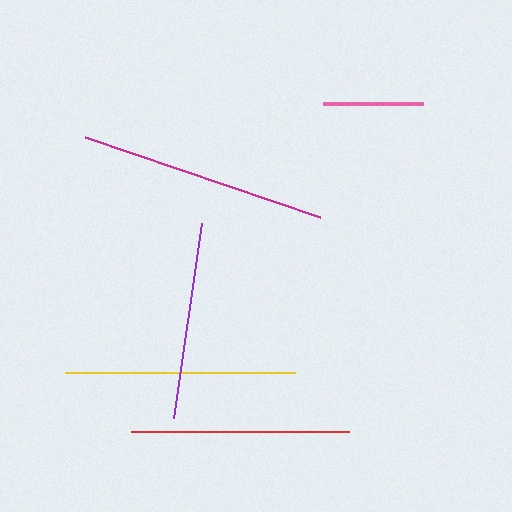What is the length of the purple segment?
The purple segment is approximately 196 pixels long.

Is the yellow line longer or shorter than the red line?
The yellow line is longer than the red line.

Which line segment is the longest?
The magenta line is the longest at approximately 248 pixels.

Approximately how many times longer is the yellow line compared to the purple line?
The yellow line is approximately 1.2 times the length of the purple line.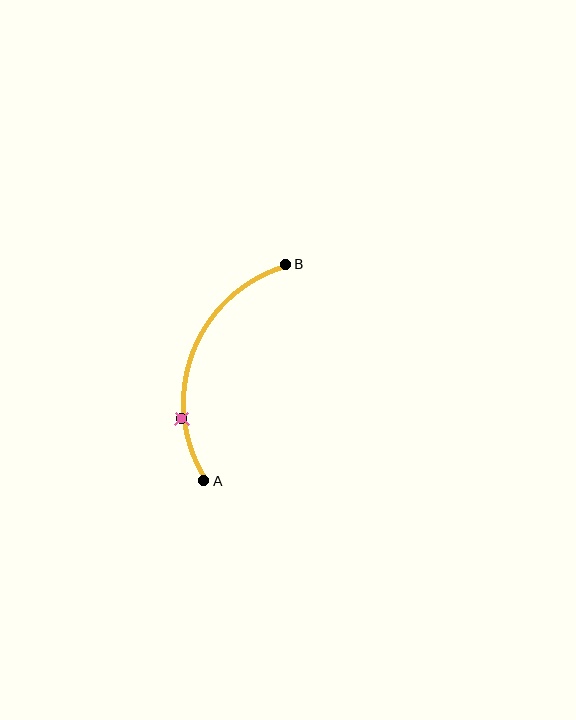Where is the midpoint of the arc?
The arc midpoint is the point on the curve farthest from the straight line joining A and B. It sits to the left of that line.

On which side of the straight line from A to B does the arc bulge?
The arc bulges to the left of the straight line connecting A and B.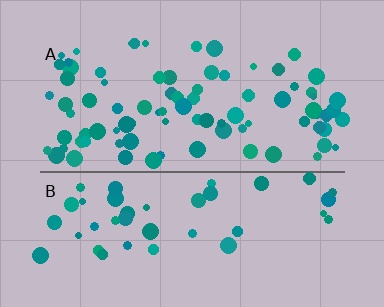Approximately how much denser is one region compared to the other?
Approximately 1.9× — region A over region B.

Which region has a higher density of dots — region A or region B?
A (the top).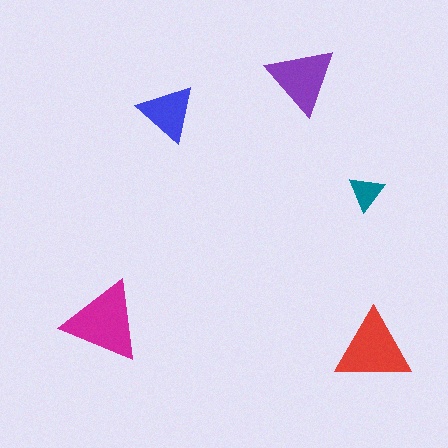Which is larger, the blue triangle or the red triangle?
The red one.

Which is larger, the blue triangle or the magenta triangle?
The magenta one.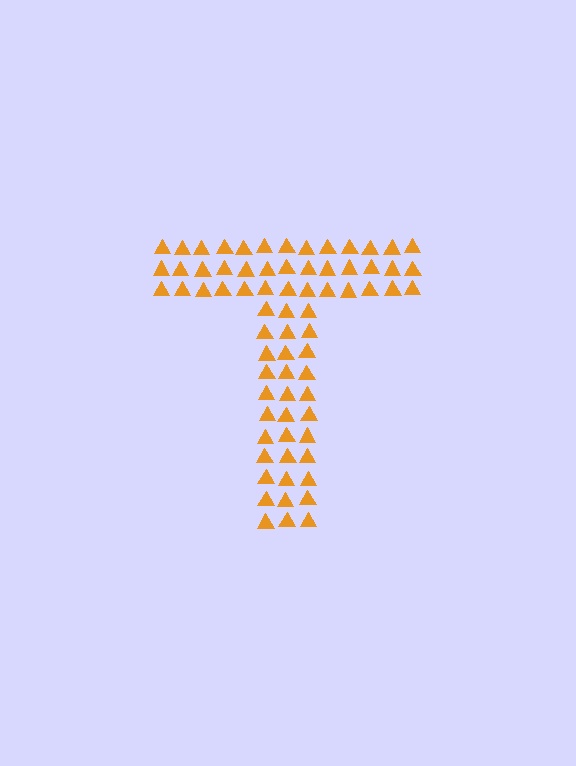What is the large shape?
The large shape is the letter T.